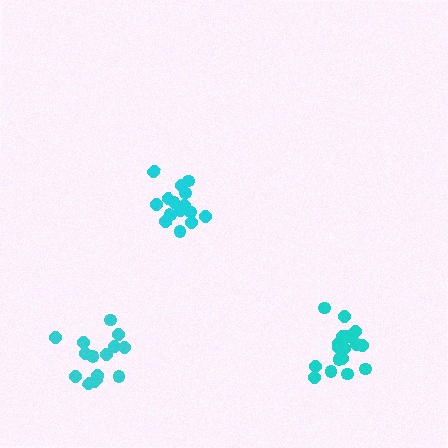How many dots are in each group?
Group 1: 15 dots, Group 2: 15 dots, Group 3: 17 dots (47 total).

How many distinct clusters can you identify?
There are 3 distinct clusters.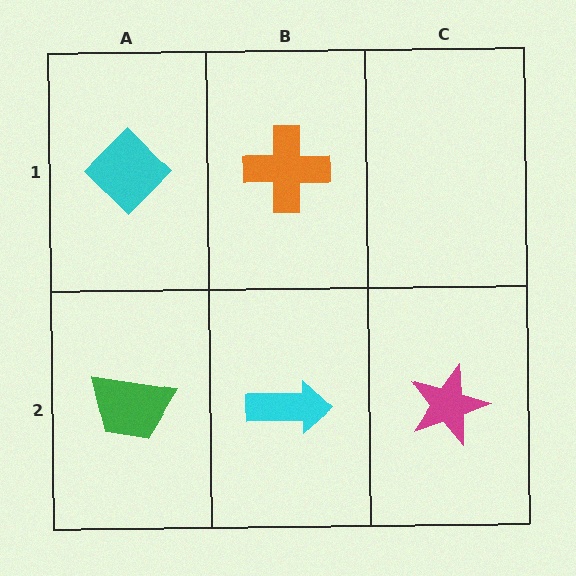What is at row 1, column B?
An orange cross.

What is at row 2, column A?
A green trapezoid.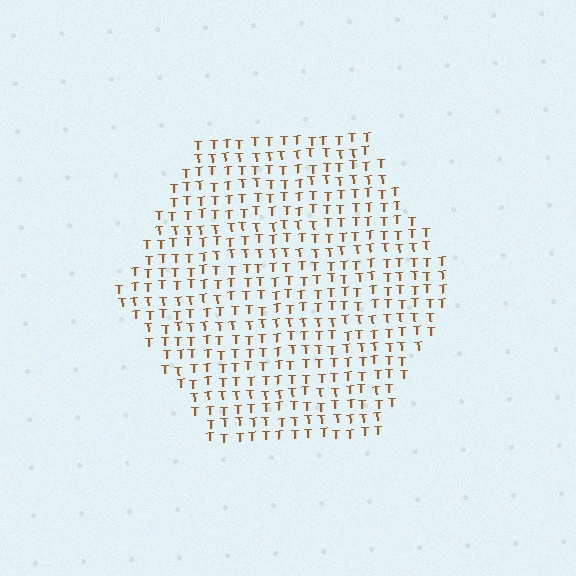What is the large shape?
The large shape is a hexagon.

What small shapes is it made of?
It is made of small letter T's.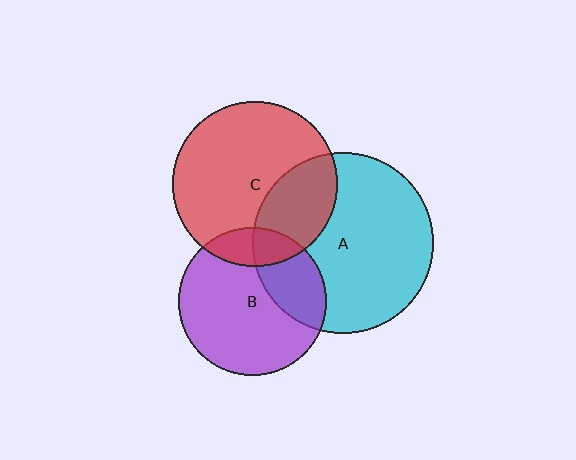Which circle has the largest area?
Circle A (cyan).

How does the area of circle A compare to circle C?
Approximately 1.2 times.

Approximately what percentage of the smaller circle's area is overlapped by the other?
Approximately 15%.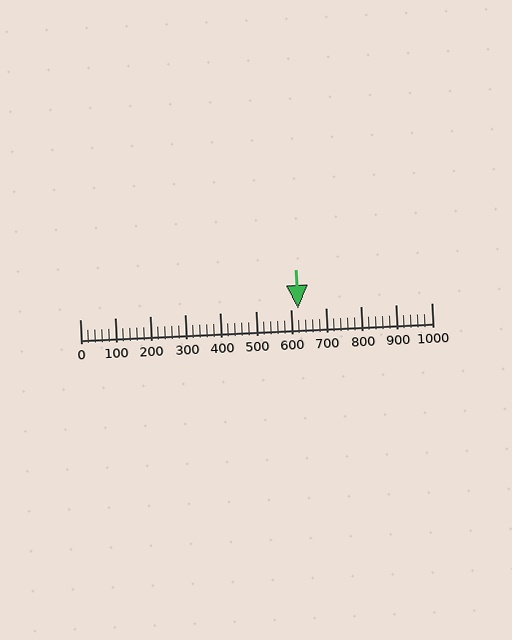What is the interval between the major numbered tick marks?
The major tick marks are spaced 100 units apart.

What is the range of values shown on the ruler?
The ruler shows values from 0 to 1000.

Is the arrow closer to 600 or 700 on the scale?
The arrow is closer to 600.